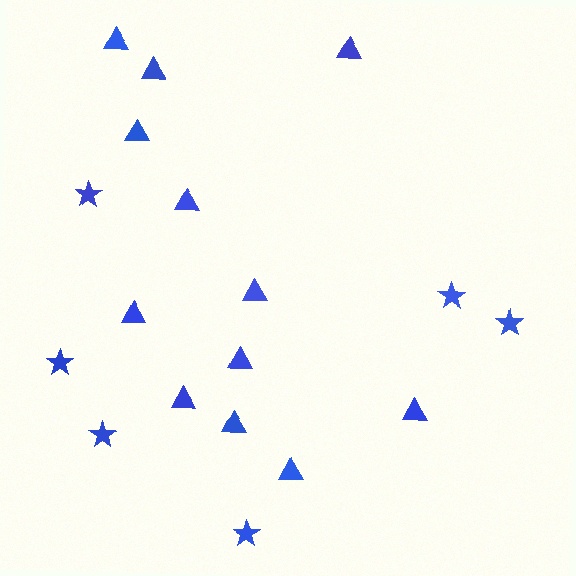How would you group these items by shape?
There are 2 groups: one group of triangles (12) and one group of stars (6).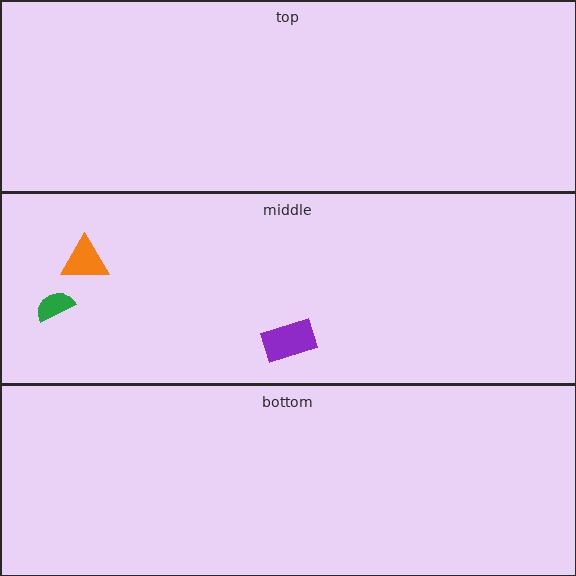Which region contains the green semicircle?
The middle region.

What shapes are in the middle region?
The green semicircle, the purple rectangle, the orange triangle.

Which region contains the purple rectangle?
The middle region.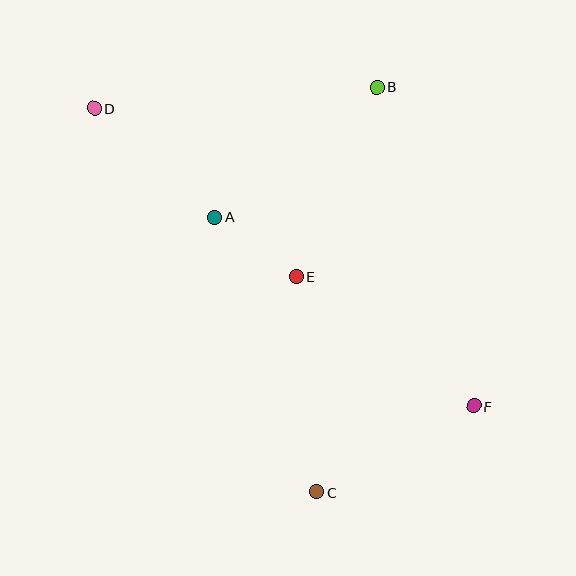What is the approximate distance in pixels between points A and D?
The distance between A and D is approximately 162 pixels.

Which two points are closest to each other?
Points A and E are closest to each other.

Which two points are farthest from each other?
Points D and F are farthest from each other.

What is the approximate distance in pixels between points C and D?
The distance between C and D is approximately 443 pixels.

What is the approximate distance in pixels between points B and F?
The distance between B and F is approximately 333 pixels.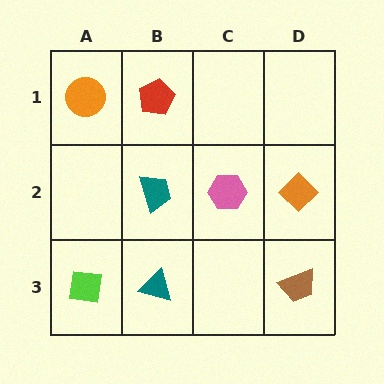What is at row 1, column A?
An orange circle.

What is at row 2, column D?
An orange diamond.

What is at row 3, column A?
A lime square.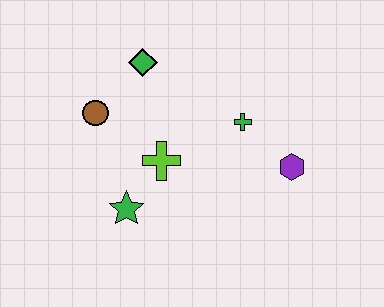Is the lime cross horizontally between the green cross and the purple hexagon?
No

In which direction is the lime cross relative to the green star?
The lime cross is above the green star.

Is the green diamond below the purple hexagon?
No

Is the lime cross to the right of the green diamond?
Yes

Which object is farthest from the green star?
The purple hexagon is farthest from the green star.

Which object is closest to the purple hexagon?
The green cross is closest to the purple hexagon.